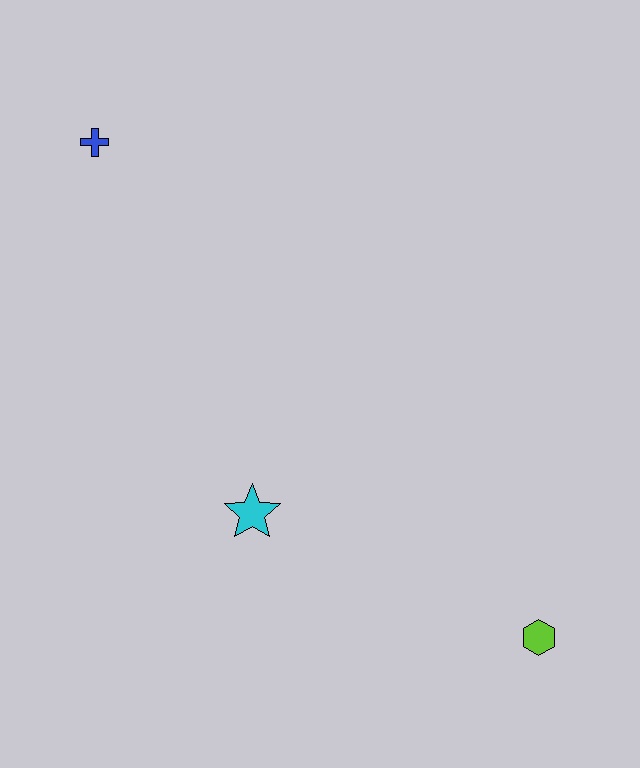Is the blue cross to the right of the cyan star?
No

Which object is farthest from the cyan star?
The blue cross is farthest from the cyan star.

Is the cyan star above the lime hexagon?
Yes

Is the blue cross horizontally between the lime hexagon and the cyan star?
No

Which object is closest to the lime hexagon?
The cyan star is closest to the lime hexagon.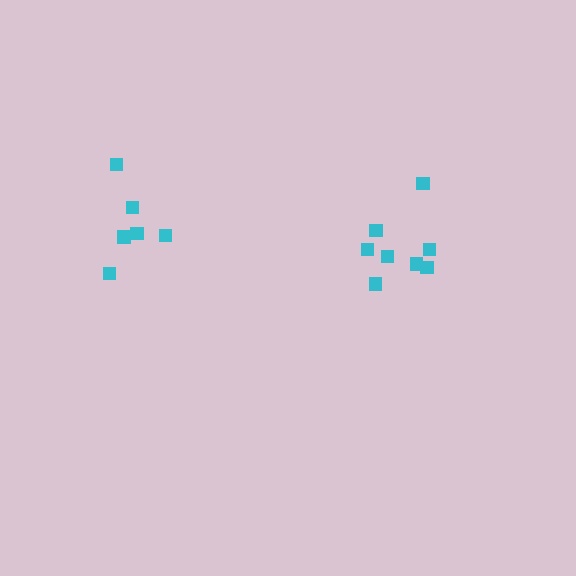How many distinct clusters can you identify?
There are 2 distinct clusters.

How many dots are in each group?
Group 1: 6 dots, Group 2: 8 dots (14 total).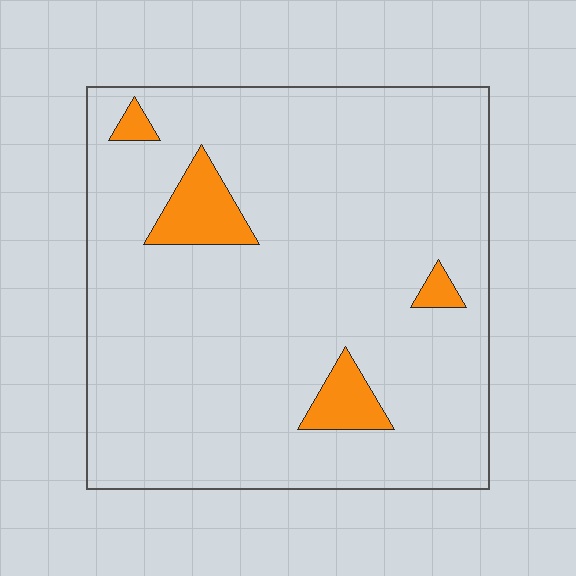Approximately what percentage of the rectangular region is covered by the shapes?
Approximately 10%.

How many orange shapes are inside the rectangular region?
4.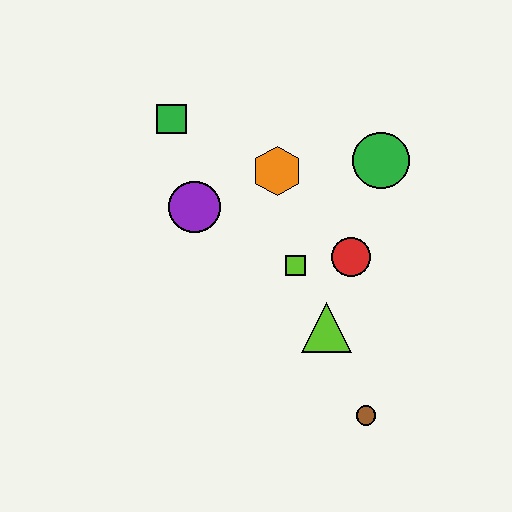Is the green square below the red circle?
No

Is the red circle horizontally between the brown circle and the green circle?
No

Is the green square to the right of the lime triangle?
No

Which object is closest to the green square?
The purple circle is closest to the green square.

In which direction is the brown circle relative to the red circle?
The brown circle is below the red circle.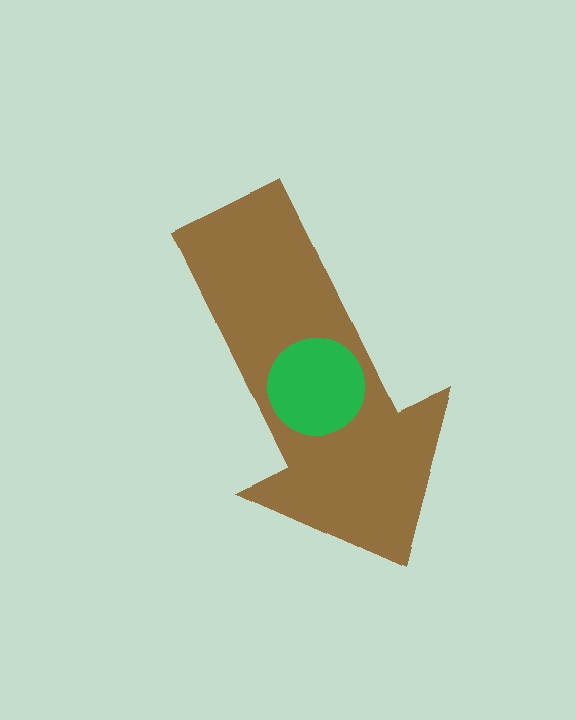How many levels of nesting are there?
2.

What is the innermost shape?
The green circle.